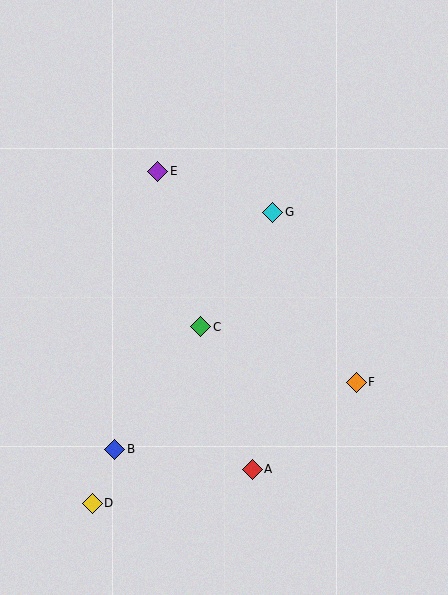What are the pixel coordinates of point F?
Point F is at (356, 382).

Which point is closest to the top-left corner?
Point E is closest to the top-left corner.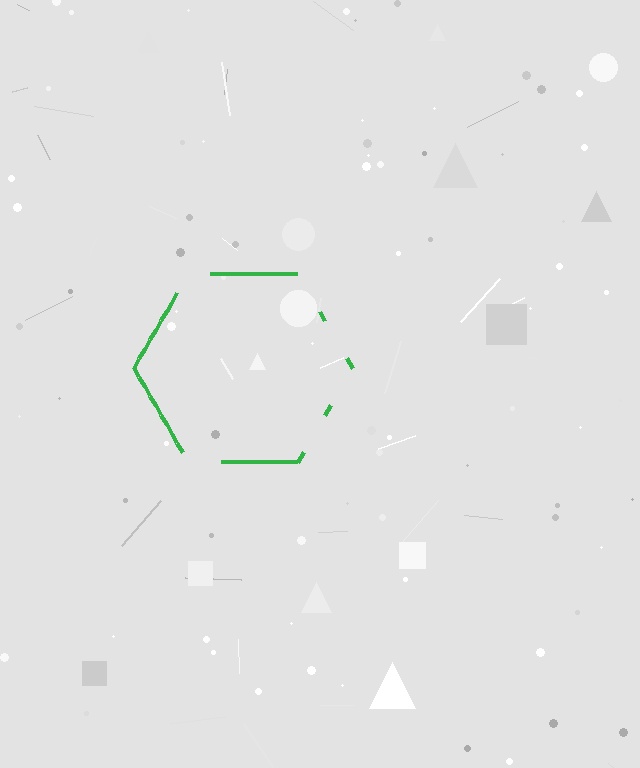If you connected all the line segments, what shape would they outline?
They would outline a hexagon.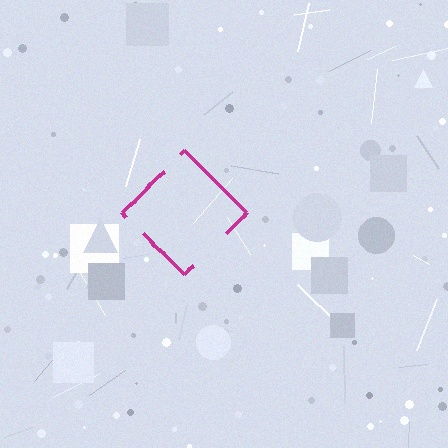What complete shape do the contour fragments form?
The contour fragments form a diamond.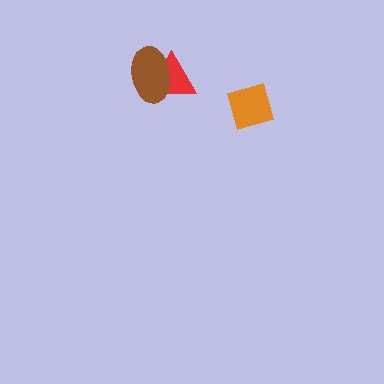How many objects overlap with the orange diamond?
0 objects overlap with the orange diamond.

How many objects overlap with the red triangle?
1 object overlaps with the red triangle.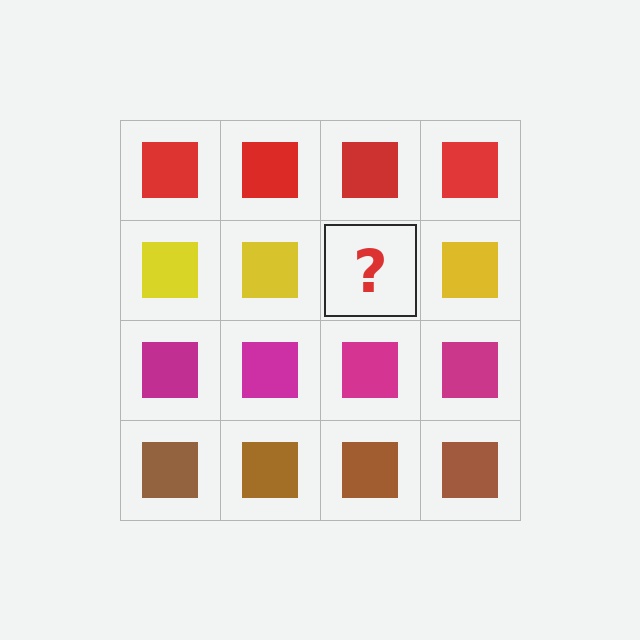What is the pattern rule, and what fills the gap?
The rule is that each row has a consistent color. The gap should be filled with a yellow square.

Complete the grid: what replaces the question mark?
The question mark should be replaced with a yellow square.